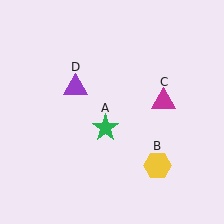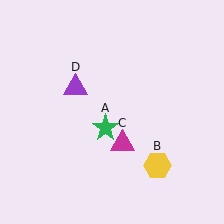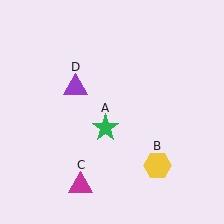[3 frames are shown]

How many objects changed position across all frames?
1 object changed position: magenta triangle (object C).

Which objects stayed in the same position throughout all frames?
Green star (object A) and yellow hexagon (object B) and purple triangle (object D) remained stationary.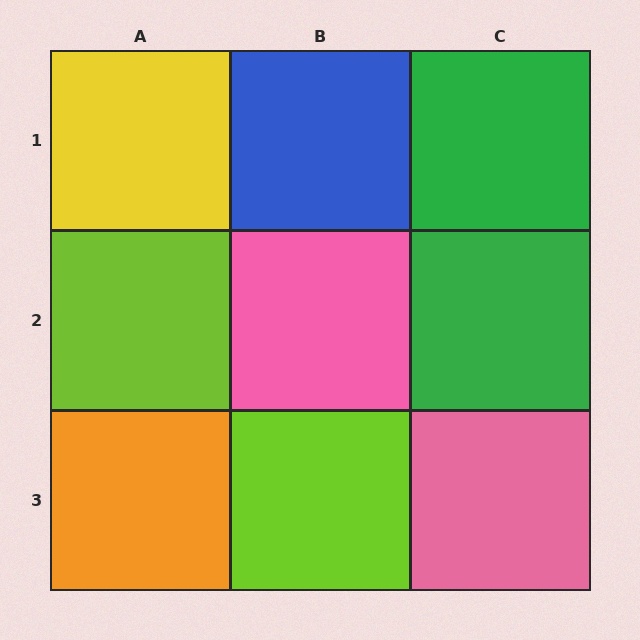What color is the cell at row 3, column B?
Lime.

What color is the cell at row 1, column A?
Yellow.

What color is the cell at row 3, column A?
Orange.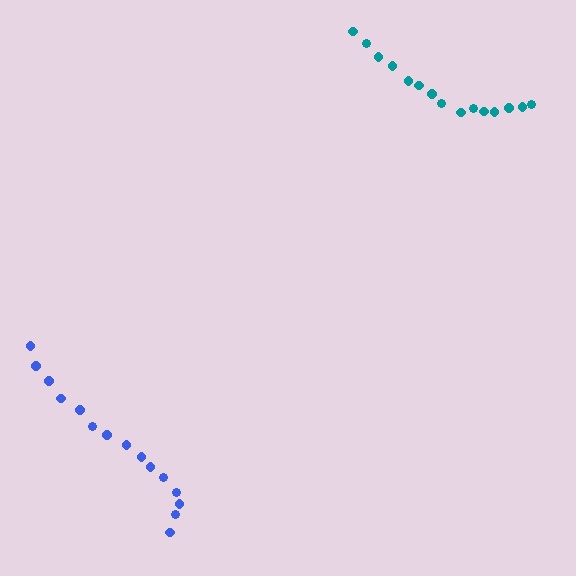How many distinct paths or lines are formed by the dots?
There are 2 distinct paths.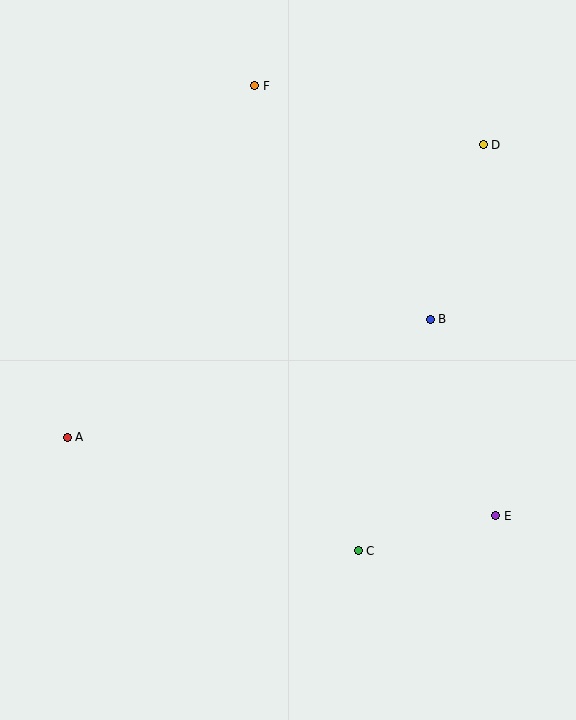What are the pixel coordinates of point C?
Point C is at (358, 551).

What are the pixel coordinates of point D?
Point D is at (483, 145).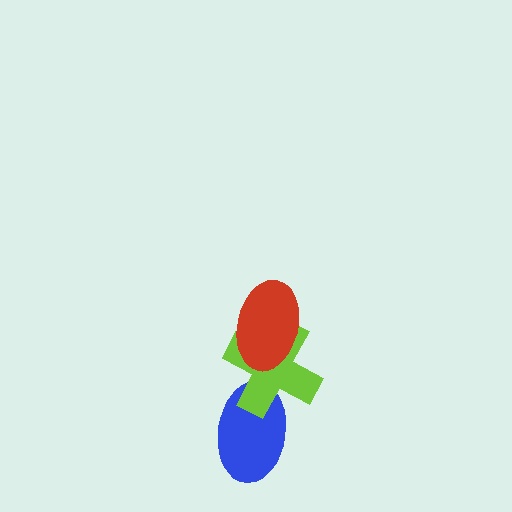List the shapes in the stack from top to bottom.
From top to bottom: the red ellipse, the lime cross, the blue ellipse.